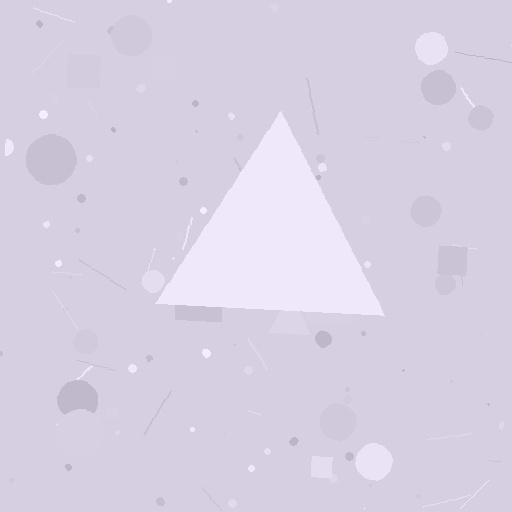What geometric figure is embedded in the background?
A triangle is embedded in the background.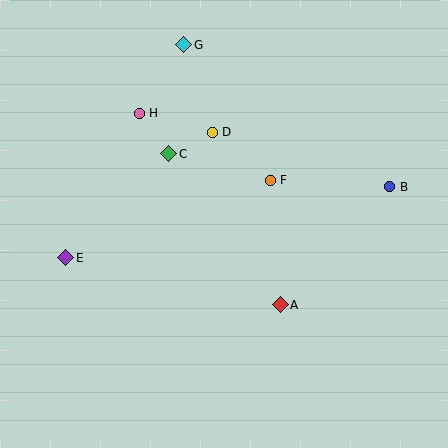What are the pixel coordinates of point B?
Point B is at (390, 187).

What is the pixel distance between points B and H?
The distance between B and H is 261 pixels.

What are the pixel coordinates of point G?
Point G is at (184, 45).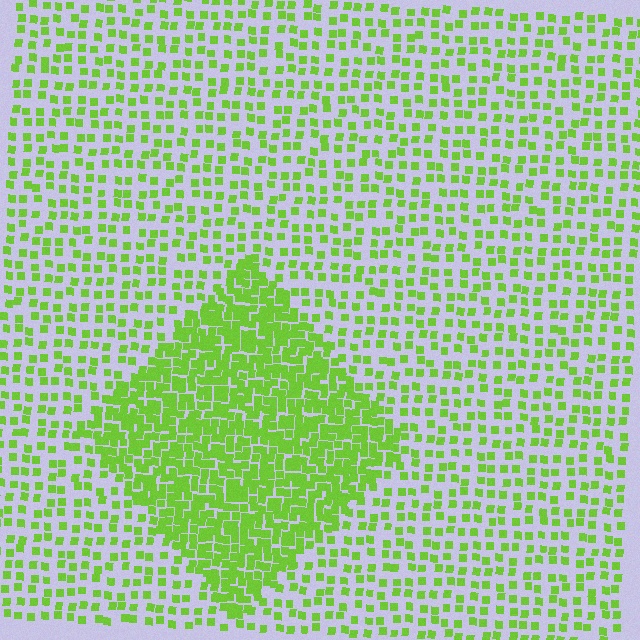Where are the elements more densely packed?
The elements are more densely packed inside the diamond boundary.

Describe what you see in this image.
The image contains small lime elements arranged at two different densities. A diamond-shaped region is visible where the elements are more densely packed than the surrounding area.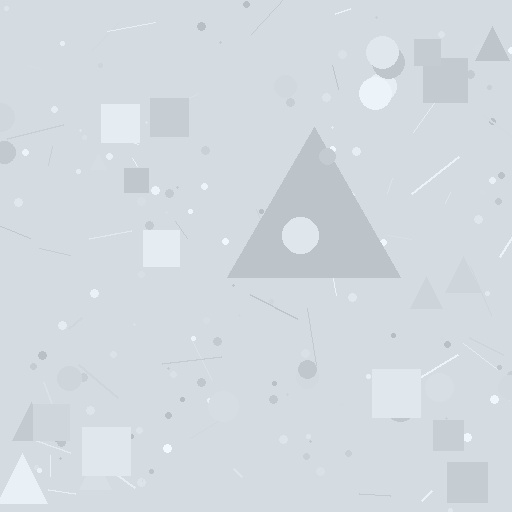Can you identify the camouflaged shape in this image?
The camouflaged shape is a triangle.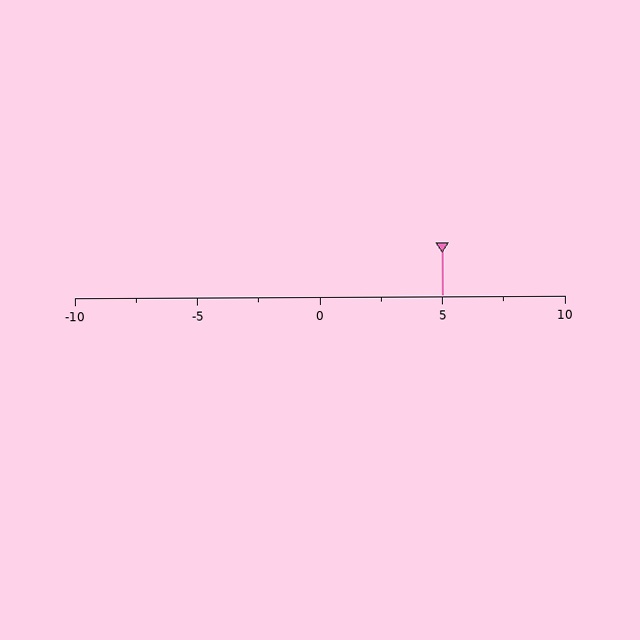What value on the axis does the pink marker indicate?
The marker indicates approximately 5.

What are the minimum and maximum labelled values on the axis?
The axis runs from -10 to 10.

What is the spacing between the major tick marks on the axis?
The major ticks are spaced 5 apart.